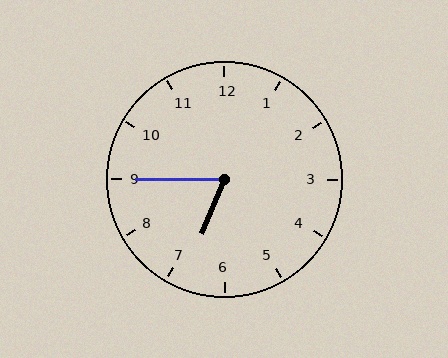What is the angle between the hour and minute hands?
Approximately 68 degrees.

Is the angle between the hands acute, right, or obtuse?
It is acute.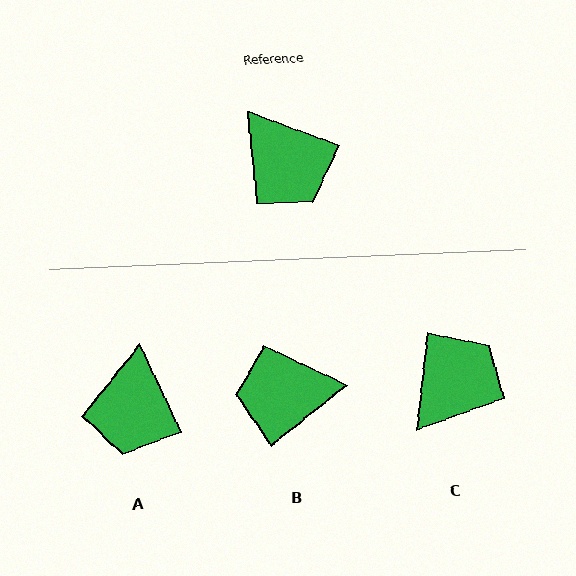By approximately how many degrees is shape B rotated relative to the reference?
Approximately 121 degrees clockwise.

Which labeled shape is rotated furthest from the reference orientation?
B, about 121 degrees away.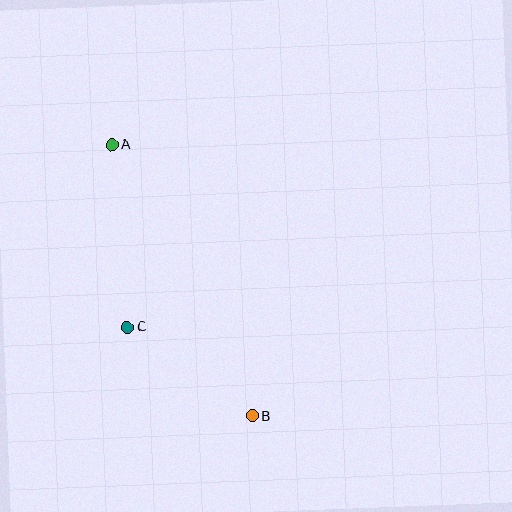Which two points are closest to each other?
Points B and C are closest to each other.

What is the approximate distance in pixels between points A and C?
The distance between A and C is approximately 183 pixels.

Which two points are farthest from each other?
Points A and B are farthest from each other.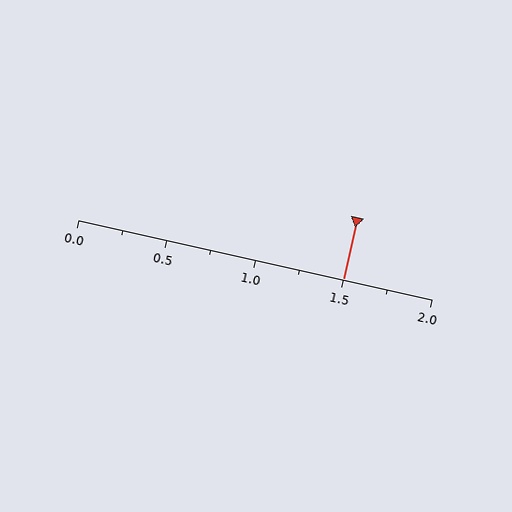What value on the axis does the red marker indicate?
The marker indicates approximately 1.5.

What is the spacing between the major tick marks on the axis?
The major ticks are spaced 0.5 apart.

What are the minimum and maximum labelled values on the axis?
The axis runs from 0.0 to 2.0.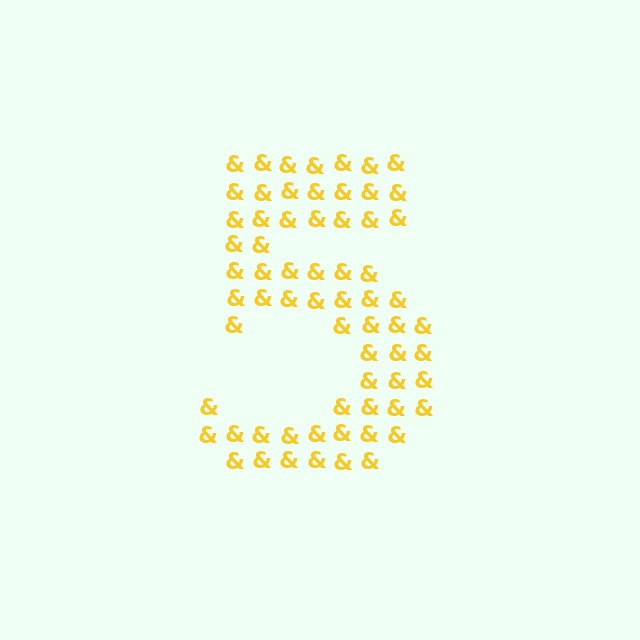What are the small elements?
The small elements are ampersands.